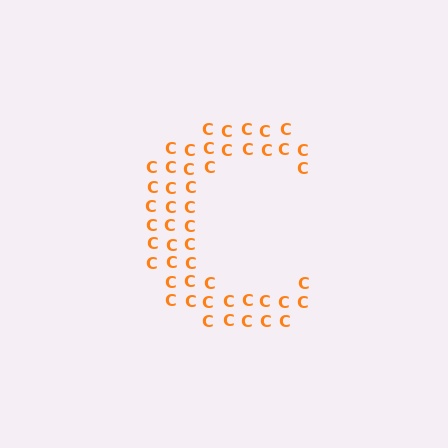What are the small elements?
The small elements are letter C's.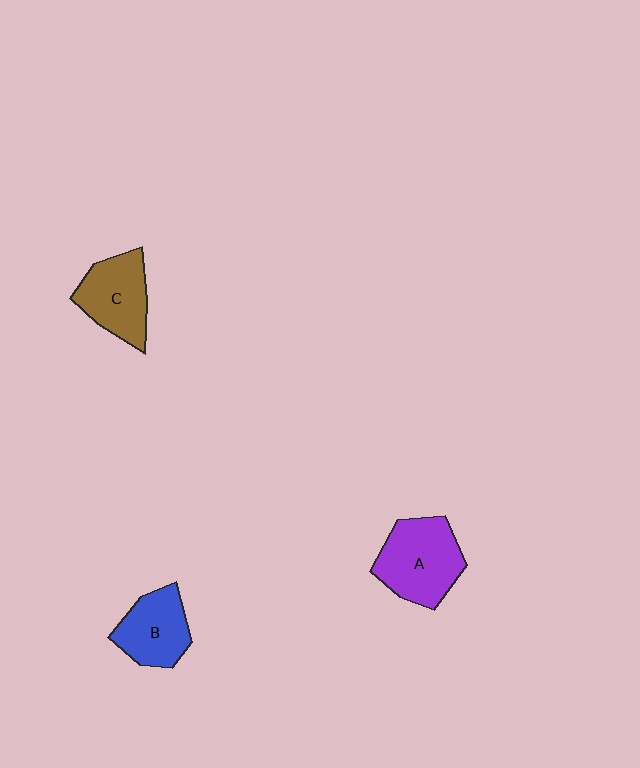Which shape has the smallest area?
Shape B (blue).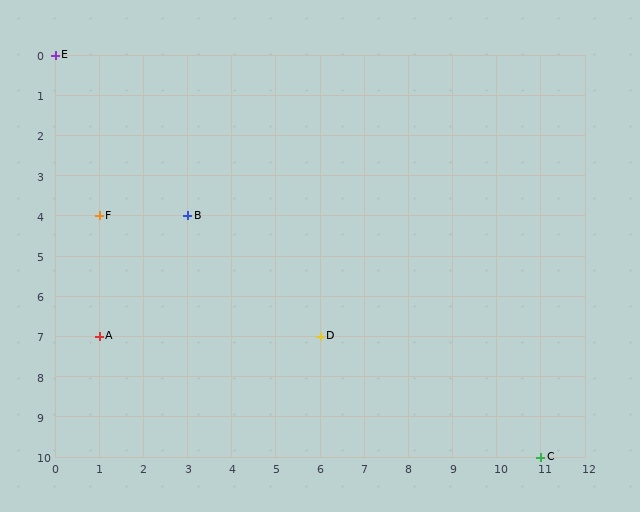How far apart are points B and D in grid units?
Points B and D are 3 columns and 3 rows apart (about 4.2 grid units diagonally).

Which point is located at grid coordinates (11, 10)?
Point C is at (11, 10).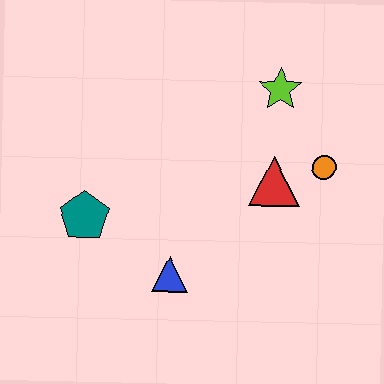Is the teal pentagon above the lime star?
No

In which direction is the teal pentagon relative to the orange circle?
The teal pentagon is to the left of the orange circle.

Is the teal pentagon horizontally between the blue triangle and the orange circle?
No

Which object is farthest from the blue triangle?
The lime star is farthest from the blue triangle.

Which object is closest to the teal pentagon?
The blue triangle is closest to the teal pentagon.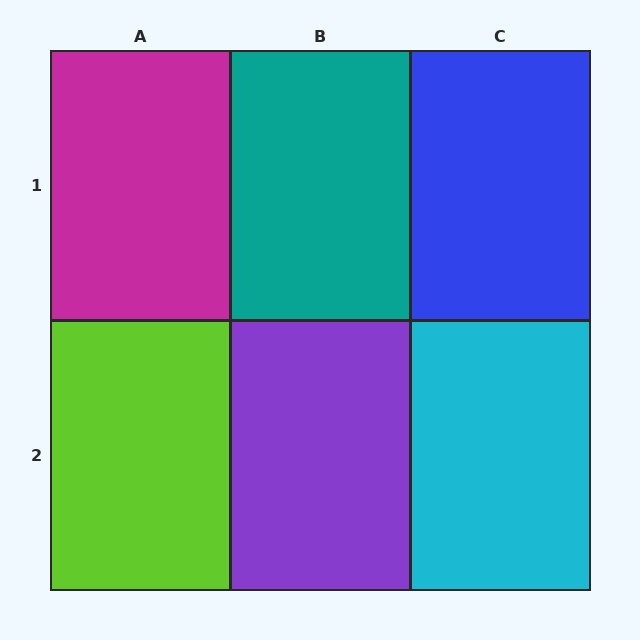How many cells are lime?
1 cell is lime.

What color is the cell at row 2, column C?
Cyan.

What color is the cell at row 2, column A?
Lime.